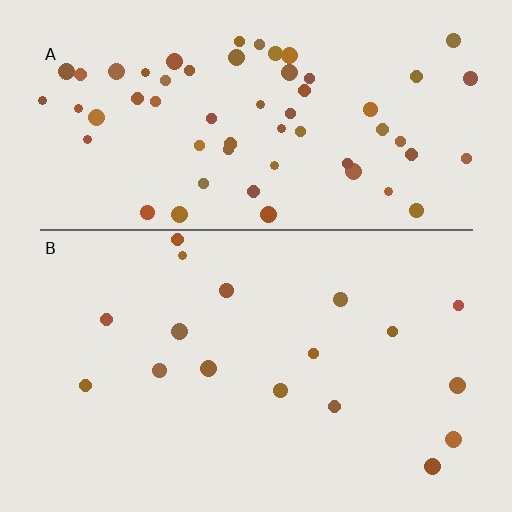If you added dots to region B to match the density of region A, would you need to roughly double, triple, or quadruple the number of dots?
Approximately quadruple.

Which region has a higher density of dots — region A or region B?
A (the top).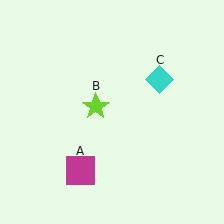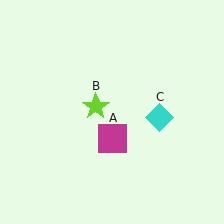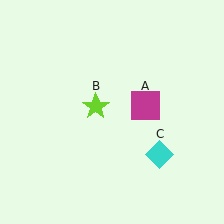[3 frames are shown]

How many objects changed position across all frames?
2 objects changed position: magenta square (object A), cyan diamond (object C).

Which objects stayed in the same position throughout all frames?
Lime star (object B) remained stationary.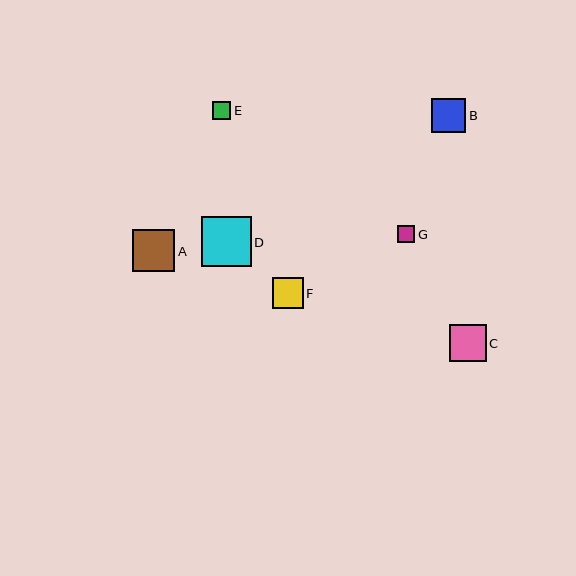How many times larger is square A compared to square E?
Square A is approximately 2.4 times the size of square E.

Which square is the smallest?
Square G is the smallest with a size of approximately 17 pixels.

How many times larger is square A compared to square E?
Square A is approximately 2.4 times the size of square E.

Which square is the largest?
Square D is the largest with a size of approximately 50 pixels.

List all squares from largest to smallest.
From largest to smallest: D, A, C, B, F, E, G.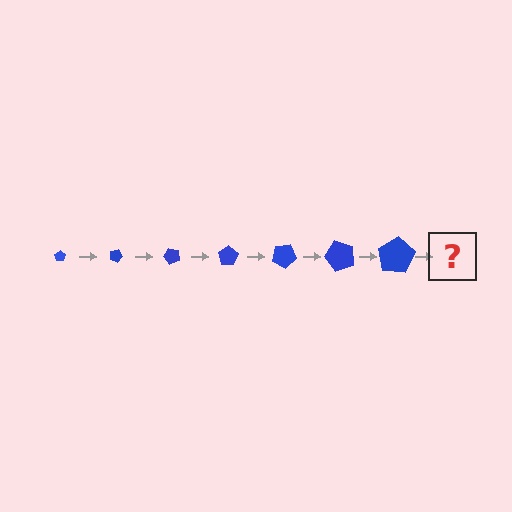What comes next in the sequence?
The next element should be a pentagon, larger than the previous one and rotated 175 degrees from the start.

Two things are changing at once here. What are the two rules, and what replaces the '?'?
The two rules are that the pentagon grows larger each step and it rotates 25 degrees each step. The '?' should be a pentagon, larger than the previous one and rotated 175 degrees from the start.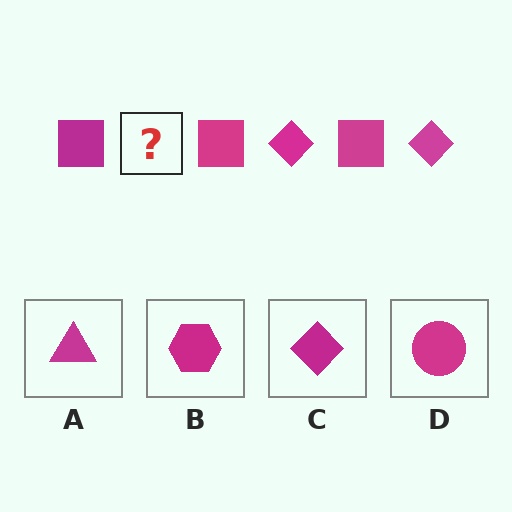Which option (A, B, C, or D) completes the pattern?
C.